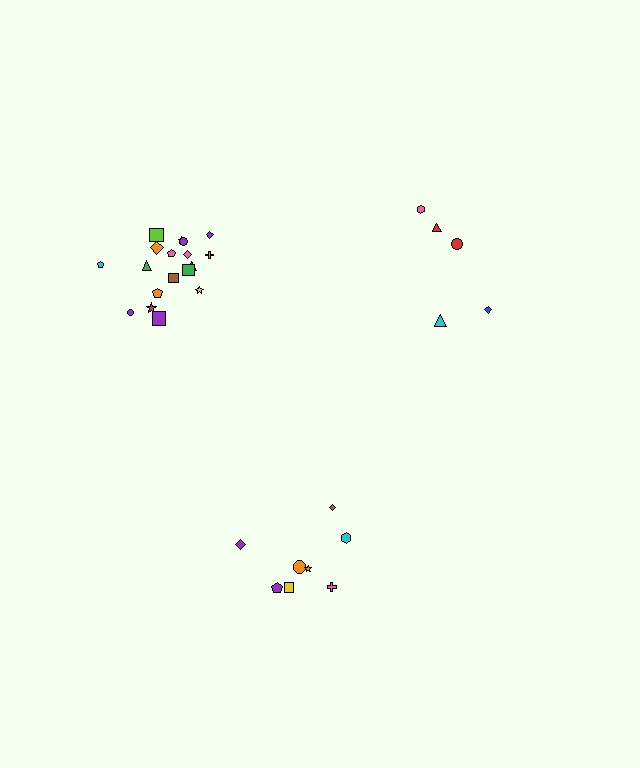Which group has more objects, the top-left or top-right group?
The top-left group.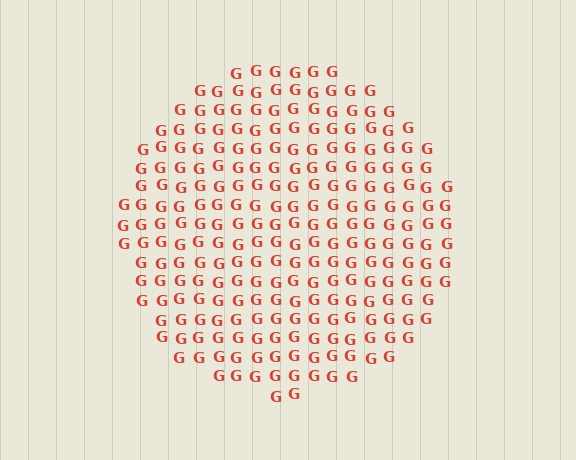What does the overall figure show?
The overall figure shows a circle.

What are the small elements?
The small elements are letter G's.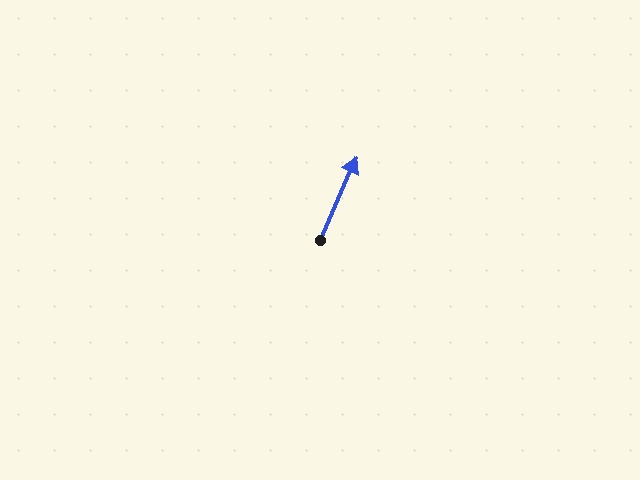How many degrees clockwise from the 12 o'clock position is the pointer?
Approximately 24 degrees.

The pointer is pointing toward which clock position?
Roughly 1 o'clock.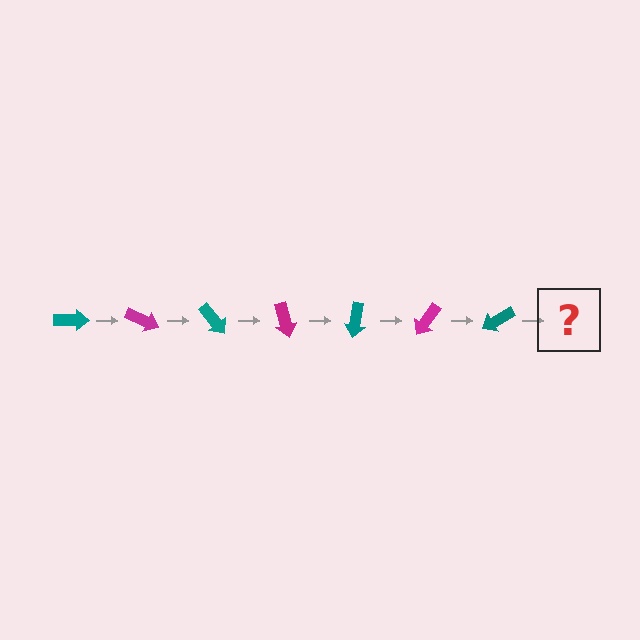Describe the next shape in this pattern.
It should be a magenta arrow, rotated 175 degrees from the start.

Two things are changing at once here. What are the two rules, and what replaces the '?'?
The two rules are that it rotates 25 degrees each step and the color cycles through teal and magenta. The '?' should be a magenta arrow, rotated 175 degrees from the start.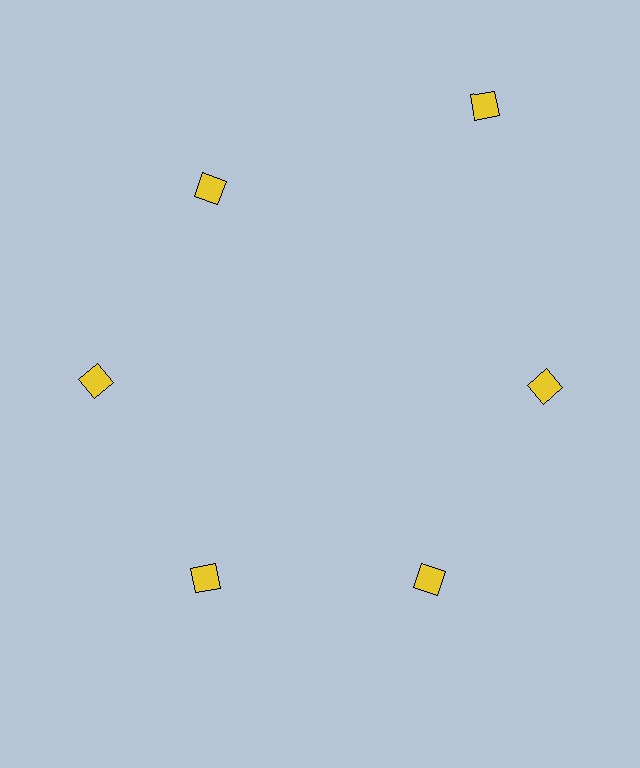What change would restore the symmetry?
The symmetry would be restored by moving it inward, back onto the ring so that all 6 diamonds sit at equal angles and equal distance from the center.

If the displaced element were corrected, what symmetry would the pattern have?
It would have 6-fold rotational symmetry — the pattern would map onto itself every 60 degrees.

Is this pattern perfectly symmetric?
No. The 6 yellow diamonds are arranged in a ring, but one element near the 1 o'clock position is pushed outward from the center, breaking the 6-fold rotational symmetry.